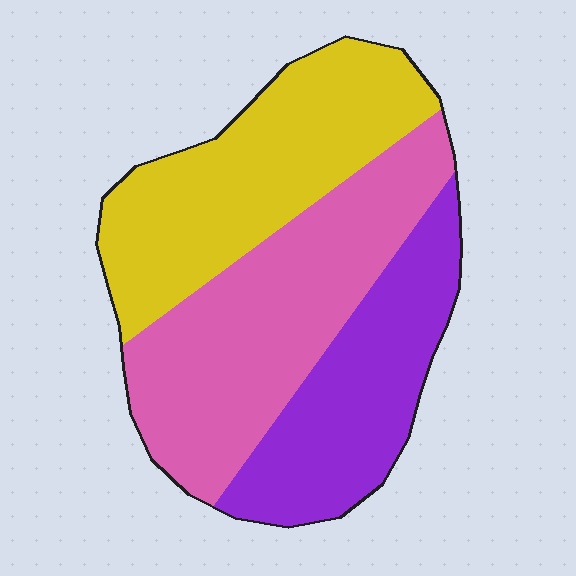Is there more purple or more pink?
Pink.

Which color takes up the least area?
Purple, at roughly 25%.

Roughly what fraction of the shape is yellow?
Yellow covers about 35% of the shape.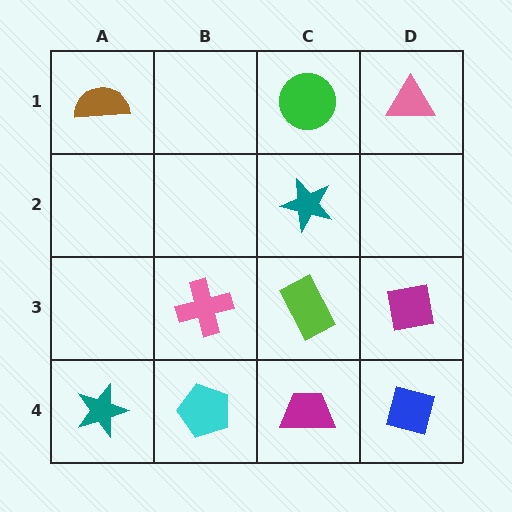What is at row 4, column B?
A cyan pentagon.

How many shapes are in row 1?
3 shapes.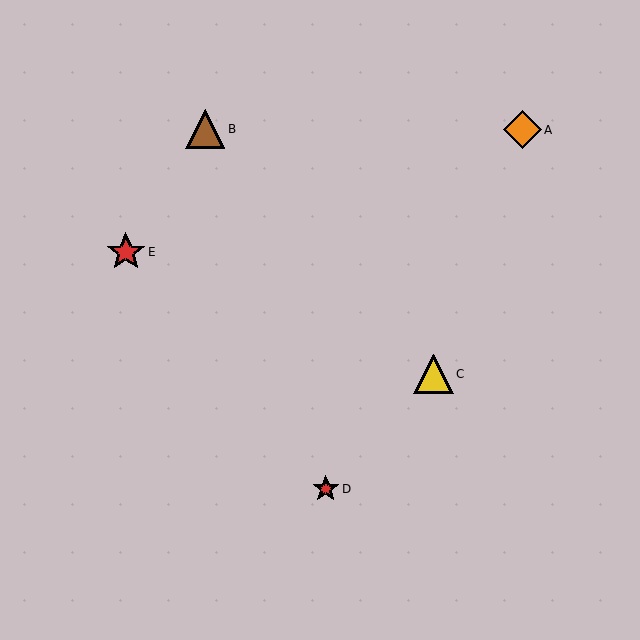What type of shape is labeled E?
Shape E is a red star.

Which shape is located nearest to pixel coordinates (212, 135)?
The brown triangle (labeled B) at (205, 129) is nearest to that location.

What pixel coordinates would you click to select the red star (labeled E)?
Click at (126, 252) to select the red star E.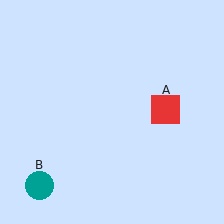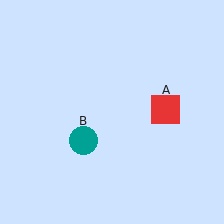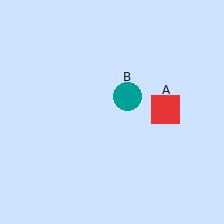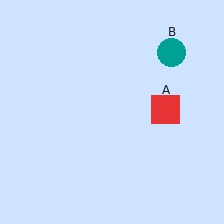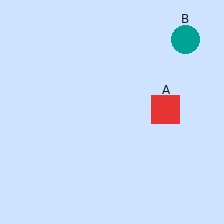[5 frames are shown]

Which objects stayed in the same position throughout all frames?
Red square (object A) remained stationary.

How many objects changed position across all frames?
1 object changed position: teal circle (object B).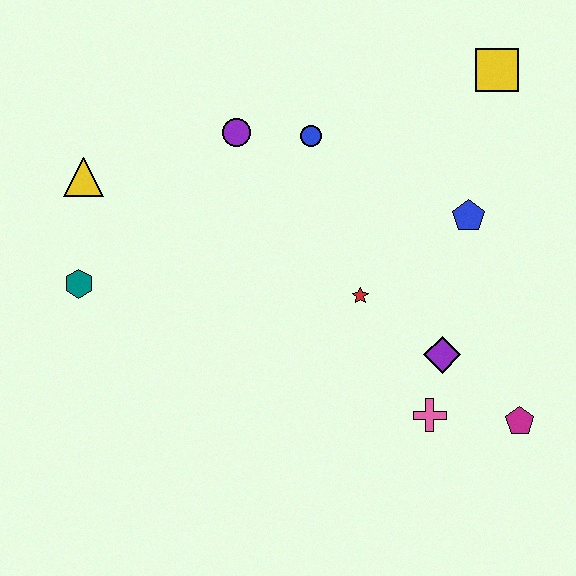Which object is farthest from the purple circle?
The magenta pentagon is farthest from the purple circle.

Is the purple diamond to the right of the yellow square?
No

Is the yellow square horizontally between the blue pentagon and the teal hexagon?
No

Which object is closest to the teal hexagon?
The yellow triangle is closest to the teal hexagon.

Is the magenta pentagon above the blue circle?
No